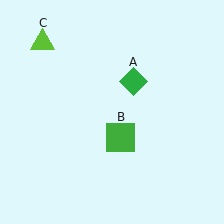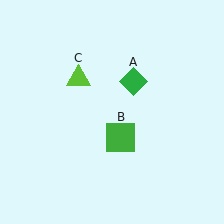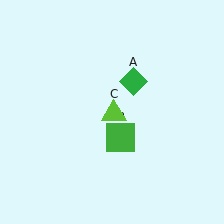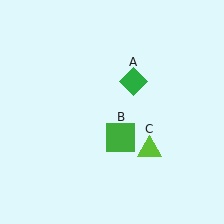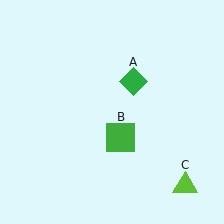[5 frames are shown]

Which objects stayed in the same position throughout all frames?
Green diamond (object A) and green square (object B) remained stationary.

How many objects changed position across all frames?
1 object changed position: lime triangle (object C).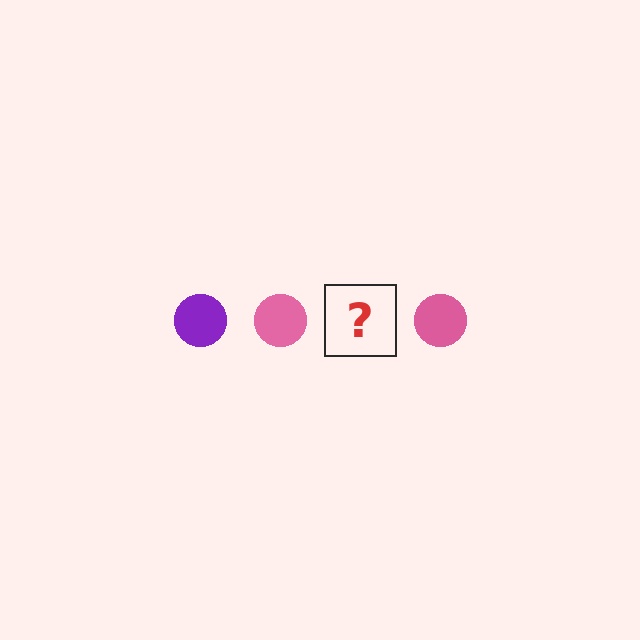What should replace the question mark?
The question mark should be replaced with a purple circle.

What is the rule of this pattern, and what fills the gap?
The rule is that the pattern cycles through purple, pink circles. The gap should be filled with a purple circle.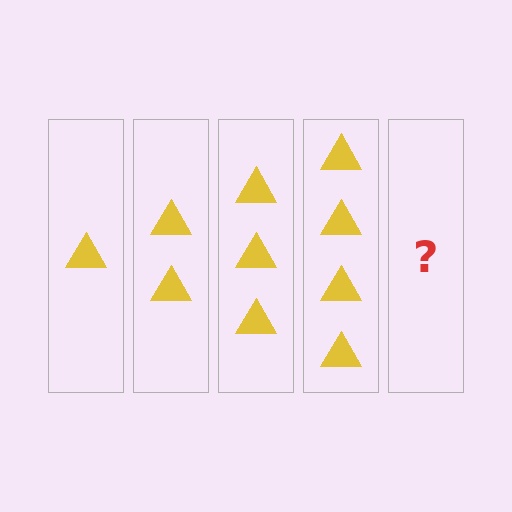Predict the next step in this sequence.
The next step is 5 triangles.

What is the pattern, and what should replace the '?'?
The pattern is that each step adds one more triangle. The '?' should be 5 triangles.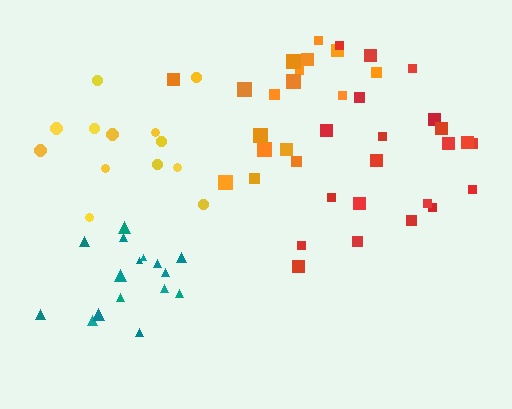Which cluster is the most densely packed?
Teal.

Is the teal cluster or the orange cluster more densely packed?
Teal.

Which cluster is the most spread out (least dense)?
Yellow.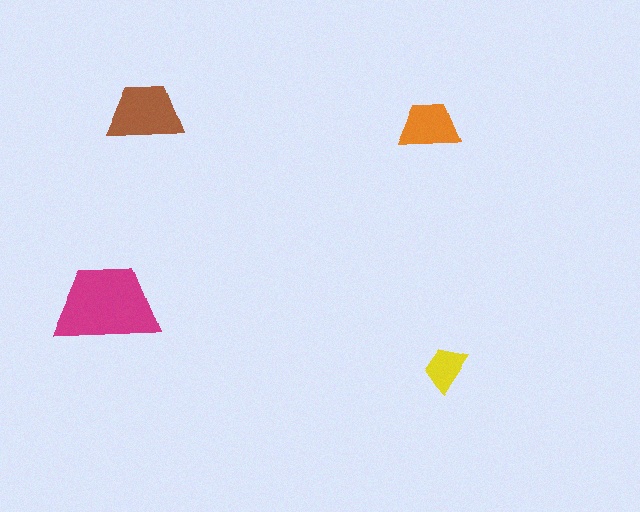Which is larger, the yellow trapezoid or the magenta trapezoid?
The magenta one.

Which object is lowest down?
The yellow trapezoid is bottommost.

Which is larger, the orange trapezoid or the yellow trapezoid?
The orange one.